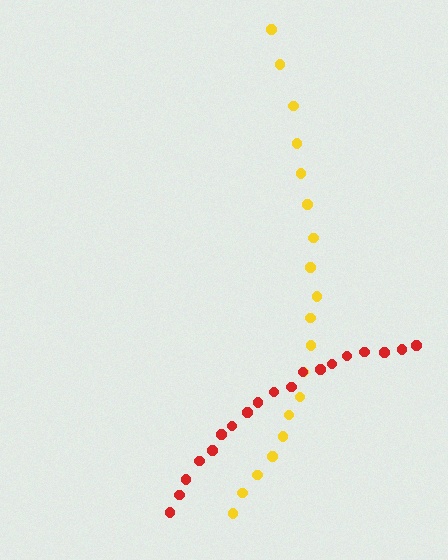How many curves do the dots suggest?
There are 2 distinct paths.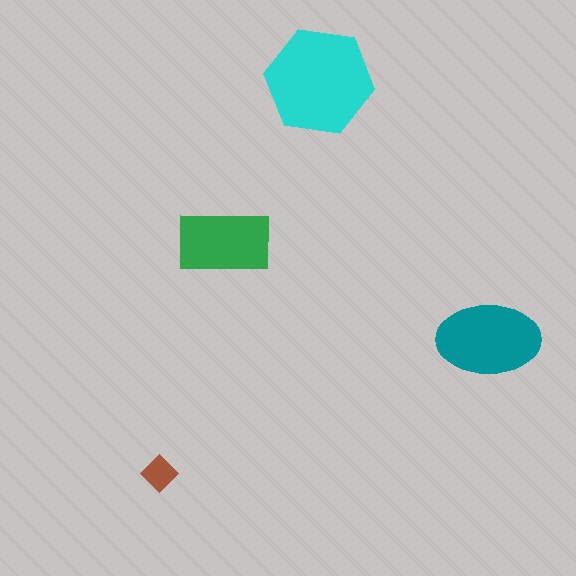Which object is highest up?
The cyan hexagon is topmost.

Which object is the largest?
The cyan hexagon.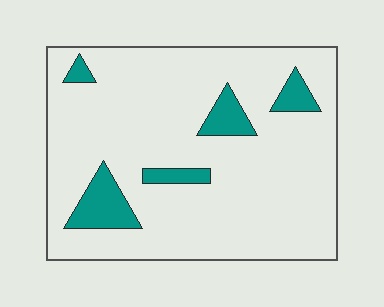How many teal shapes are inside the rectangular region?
5.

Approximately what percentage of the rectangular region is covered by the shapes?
Approximately 10%.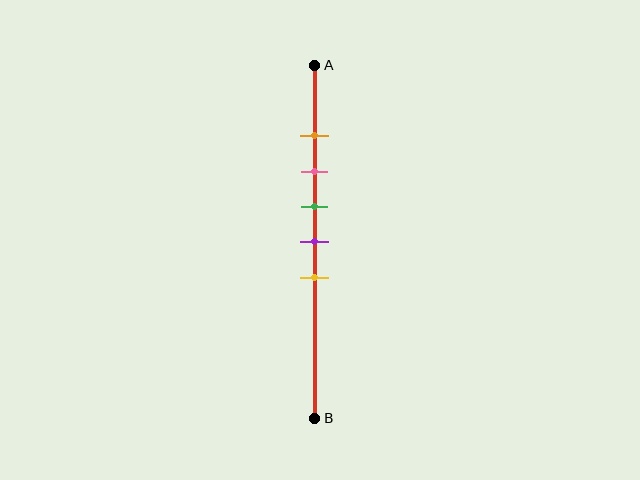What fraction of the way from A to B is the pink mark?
The pink mark is approximately 30% (0.3) of the way from A to B.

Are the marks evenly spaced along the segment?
Yes, the marks are approximately evenly spaced.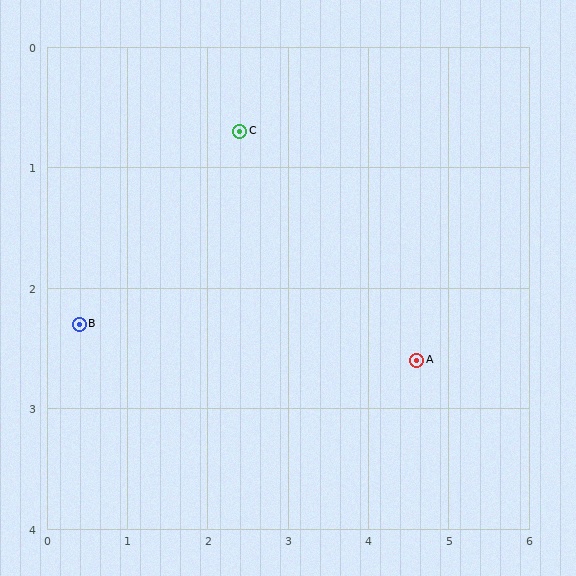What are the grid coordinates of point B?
Point B is at approximately (0.4, 2.3).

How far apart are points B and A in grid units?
Points B and A are about 4.2 grid units apart.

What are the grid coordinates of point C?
Point C is at approximately (2.4, 0.7).